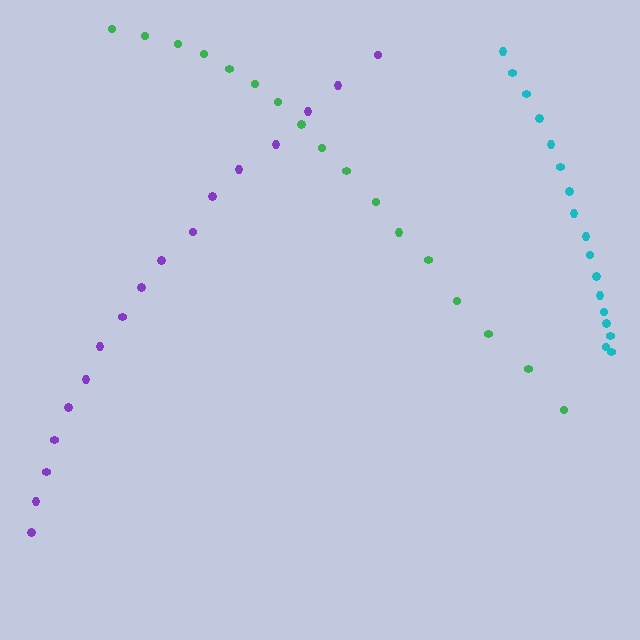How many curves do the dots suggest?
There are 3 distinct paths.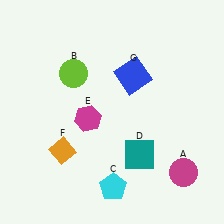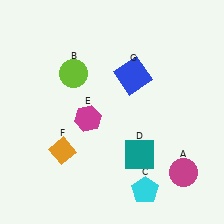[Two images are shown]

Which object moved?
The cyan pentagon (C) moved right.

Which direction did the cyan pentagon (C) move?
The cyan pentagon (C) moved right.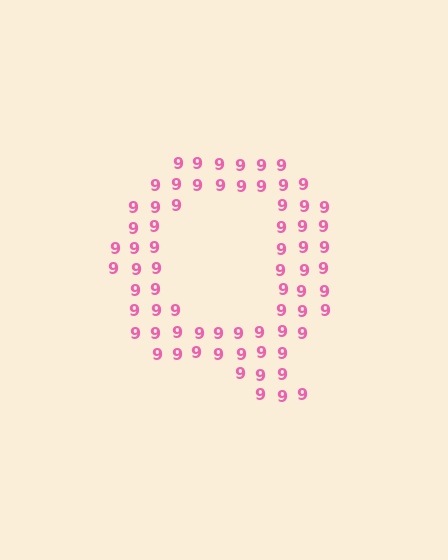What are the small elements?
The small elements are digit 9's.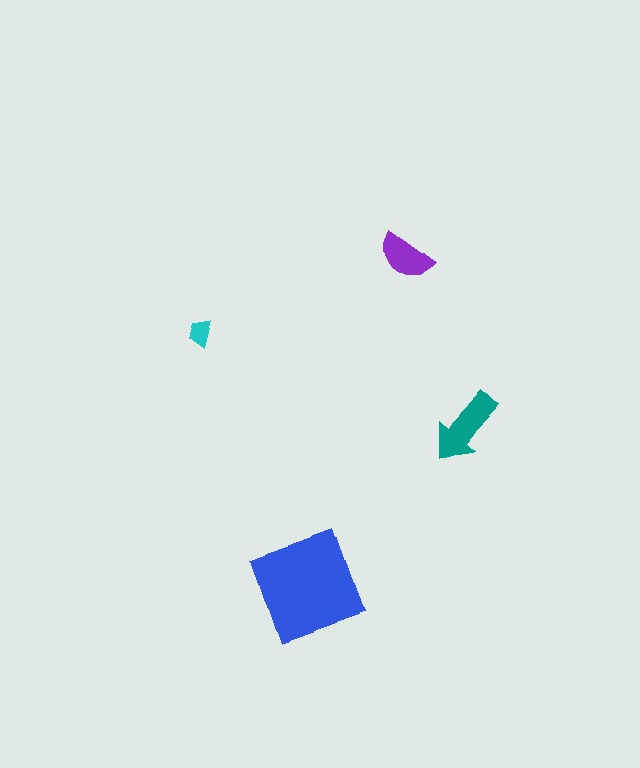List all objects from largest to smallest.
The blue diamond, the teal arrow, the purple semicircle, the cyan trapezoid.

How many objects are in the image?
There are 4 objects in the image.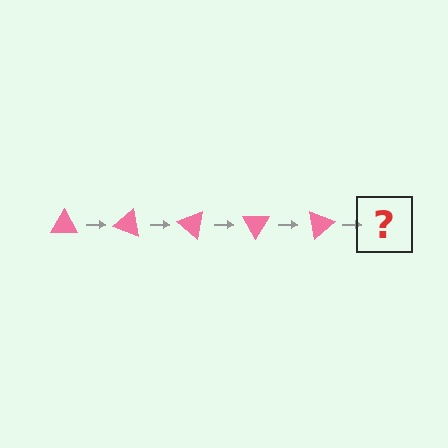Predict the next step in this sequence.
The next step is a pink triangle rotated 100 degrees.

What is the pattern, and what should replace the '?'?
The pattern is that the triangle rotates 20 degrees each step. The '?' should be a pink triangle rotated 100 degrees.